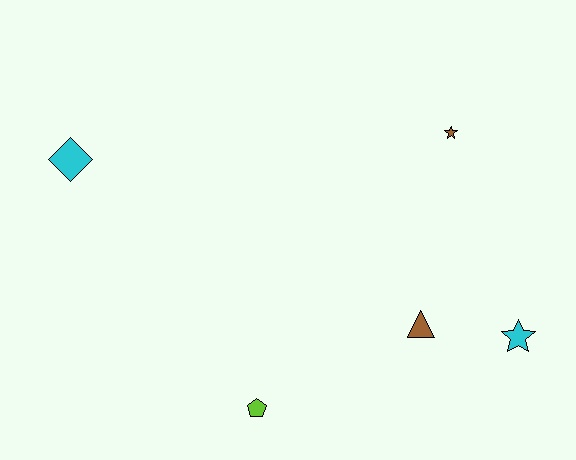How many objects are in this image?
There are 5 objects.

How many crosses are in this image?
There are no crosses.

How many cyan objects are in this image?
There are 2 cyan objects.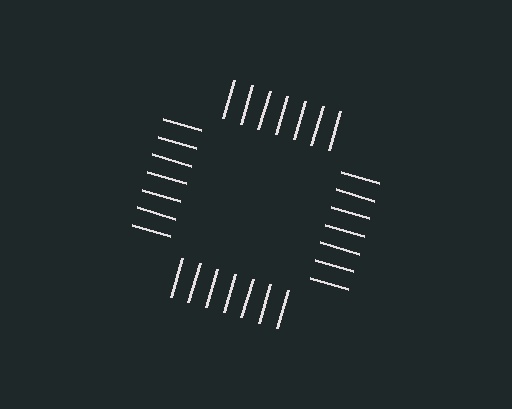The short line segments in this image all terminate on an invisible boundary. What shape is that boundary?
An illusory square — the line segments terminate on its edges but no continuous stroke is drawn.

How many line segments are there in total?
28 — 7 along each of the 4 edges.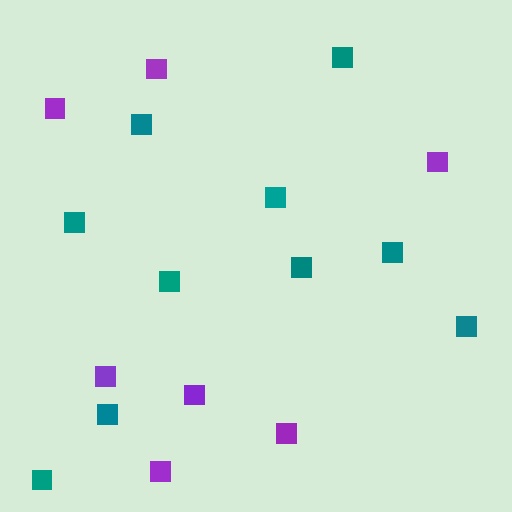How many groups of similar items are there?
There are 2 groups: one group of purple squares (7) and one group of teal squares (10).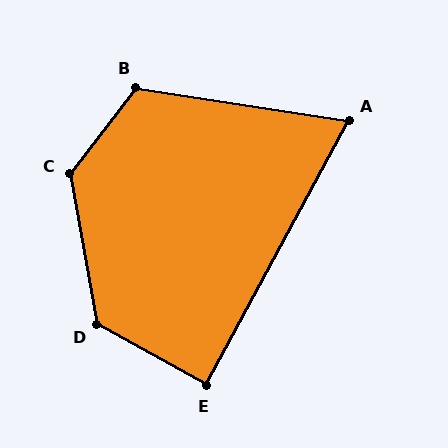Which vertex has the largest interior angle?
C, at approximately 132 degrees.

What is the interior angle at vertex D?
Approximately 129 degrees (obtuse).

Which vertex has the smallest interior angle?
A, at approximately 70 degrees.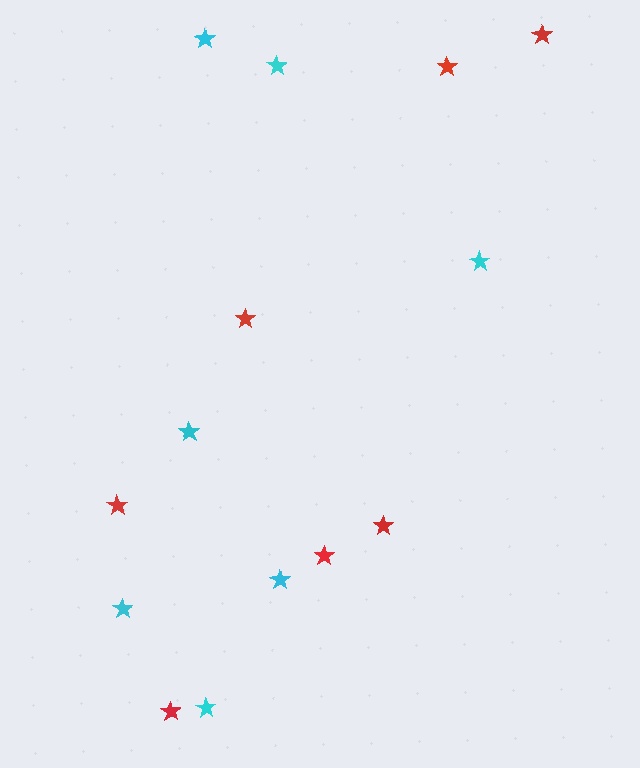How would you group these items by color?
There are 2 groups: one group of red stars (7) and one group of cyan stars (7).